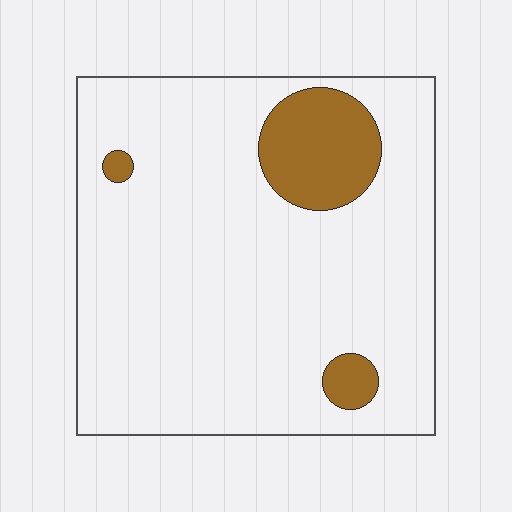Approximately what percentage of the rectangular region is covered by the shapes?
Approximately 10%.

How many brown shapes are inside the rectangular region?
3.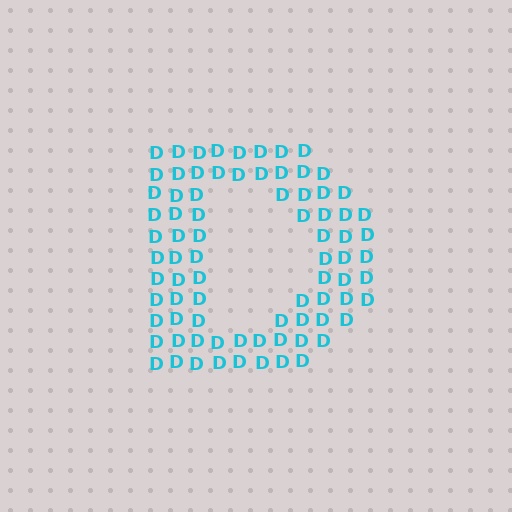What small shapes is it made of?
It is made of small letter D's.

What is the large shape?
The large shape is the letter D.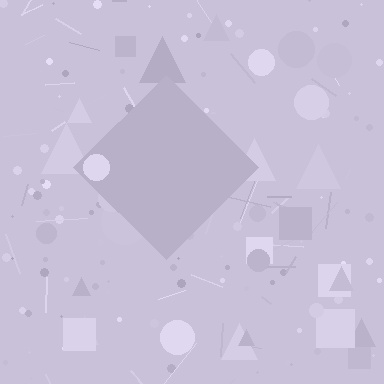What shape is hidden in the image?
A diamond is hidden in the image.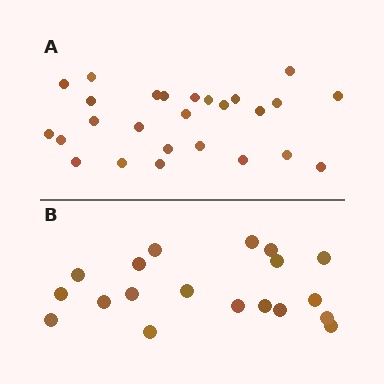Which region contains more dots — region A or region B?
Region A (the top region) has more dots.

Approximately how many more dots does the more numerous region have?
Region A has roughly 8 or so more dots than region B.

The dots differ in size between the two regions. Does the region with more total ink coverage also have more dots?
No. Region B has more total ink coverage because its dots are larger, but region A actually contains more individual dots. Total area can be misleading — the number of items is what matters here.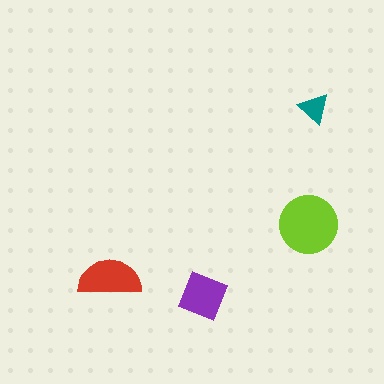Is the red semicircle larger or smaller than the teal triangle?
Larger.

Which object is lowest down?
The purple square is bottommost.